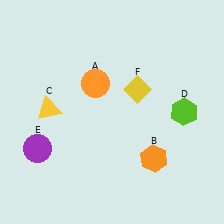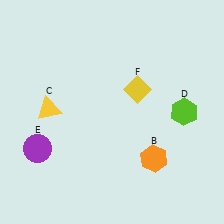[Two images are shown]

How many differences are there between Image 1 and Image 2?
There is 1 difference between the two images.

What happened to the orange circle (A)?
The orange circle (A) was removed in Image 2. It was in the top-left area of Image 1.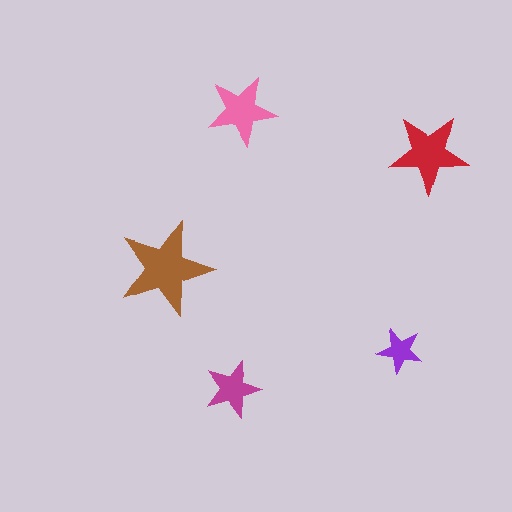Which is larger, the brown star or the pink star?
The brown one.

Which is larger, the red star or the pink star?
The red one.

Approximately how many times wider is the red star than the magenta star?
About 1.5 times wider.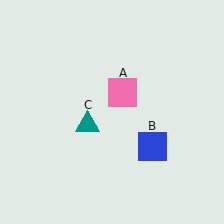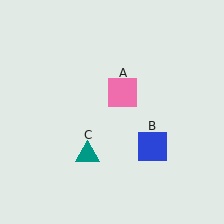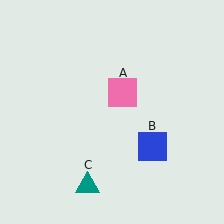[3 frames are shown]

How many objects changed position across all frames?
1 object changed position: teal triangle (object C).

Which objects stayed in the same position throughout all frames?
Pink square (object A) and blue square (object B) remained stationary.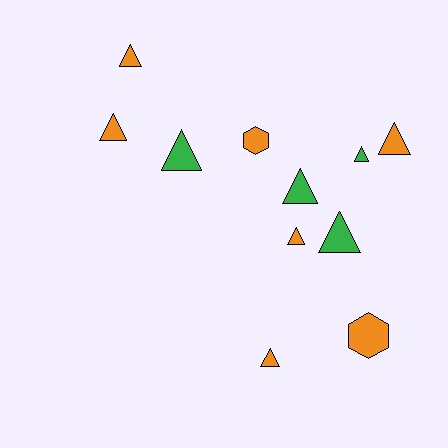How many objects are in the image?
There are 11 objects.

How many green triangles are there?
There are 4 green triangles.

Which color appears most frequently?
Orange, with 7 objects.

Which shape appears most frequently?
Triangle, with 9 objects.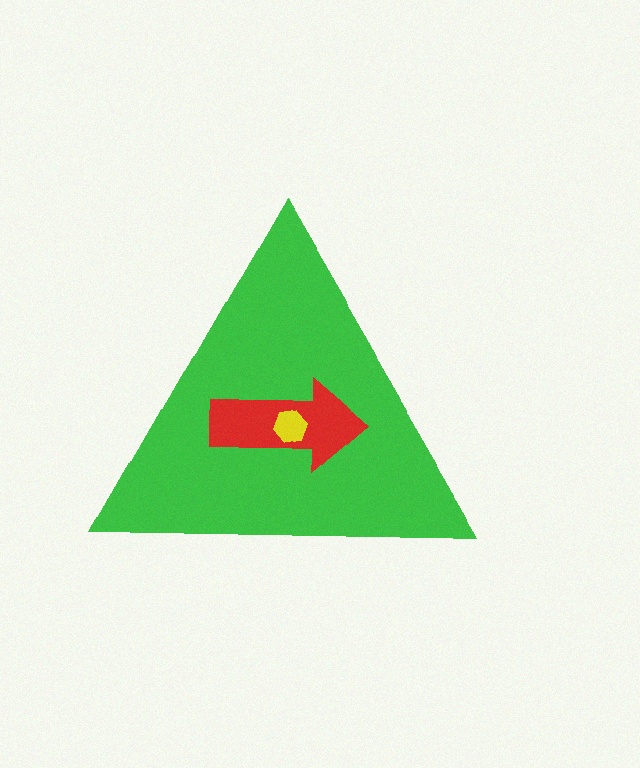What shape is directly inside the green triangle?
The red arrow.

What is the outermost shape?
The green triangle.